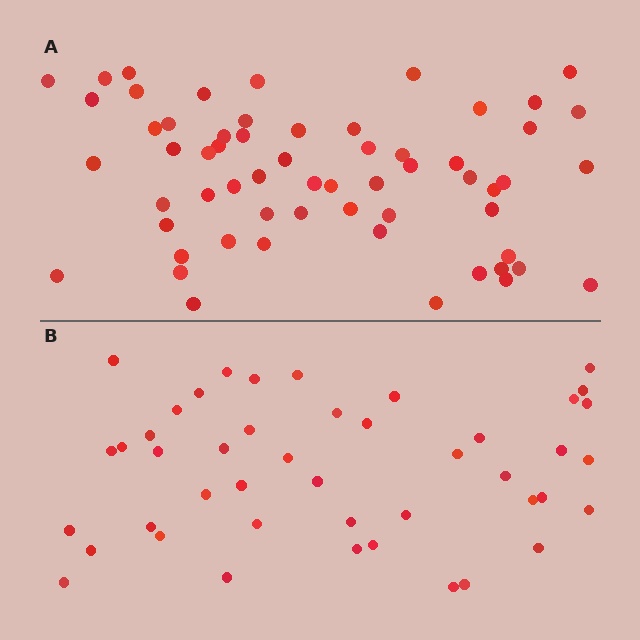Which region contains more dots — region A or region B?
Region A (the top region) has more dots.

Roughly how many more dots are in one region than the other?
Region A has approximately 15 more dots than region B.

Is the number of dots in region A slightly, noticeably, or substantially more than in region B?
Region A has noticeably more, but not dramatically so. The ratio is roughly 1.3 to 1.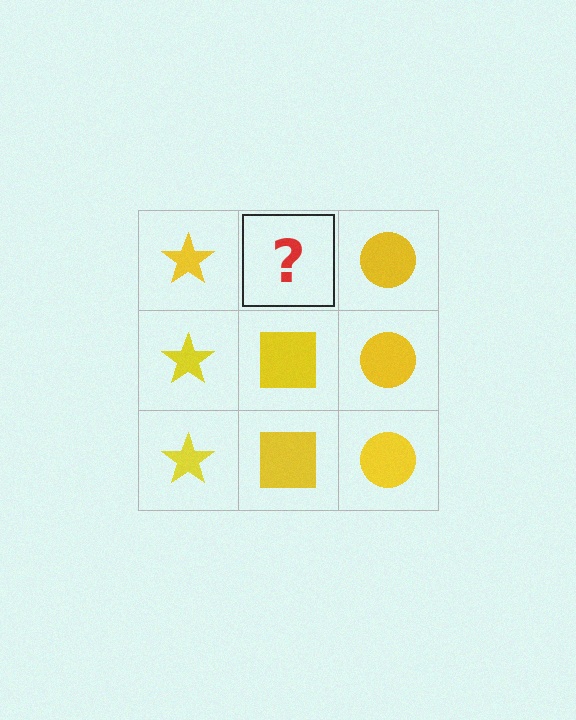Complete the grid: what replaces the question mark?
The question mark should be replaced with a yellow square.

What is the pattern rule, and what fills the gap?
The rule is that each column has a consistent shape. The gap should be filled with a yellow square.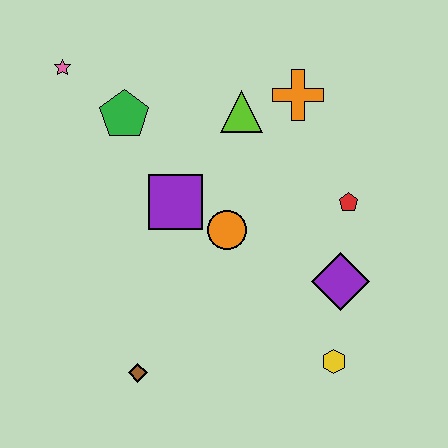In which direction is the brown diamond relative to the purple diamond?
The brown diamond is to the left of the purple diamond.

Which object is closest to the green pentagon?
The pink star is closest to the green pentagon.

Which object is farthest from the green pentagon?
The yellow hexagon is farthest from the green pentagon.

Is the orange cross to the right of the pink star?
Yes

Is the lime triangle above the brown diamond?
Yes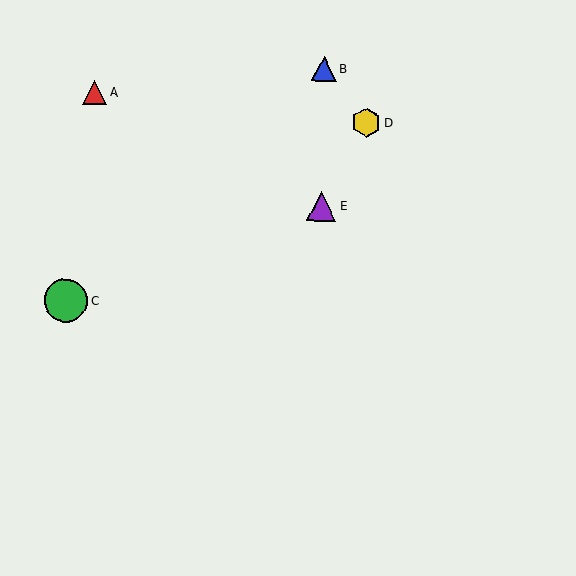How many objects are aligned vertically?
2 objects (B, E) are aligned vertically.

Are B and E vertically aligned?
Yes, both are at x≈324.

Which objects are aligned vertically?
Objects B, E are aligned vertically.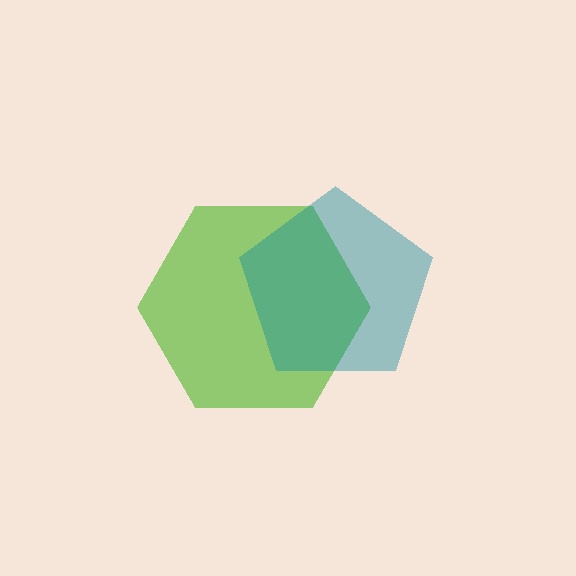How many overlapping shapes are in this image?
There are 2 overlapping shapes in the image.